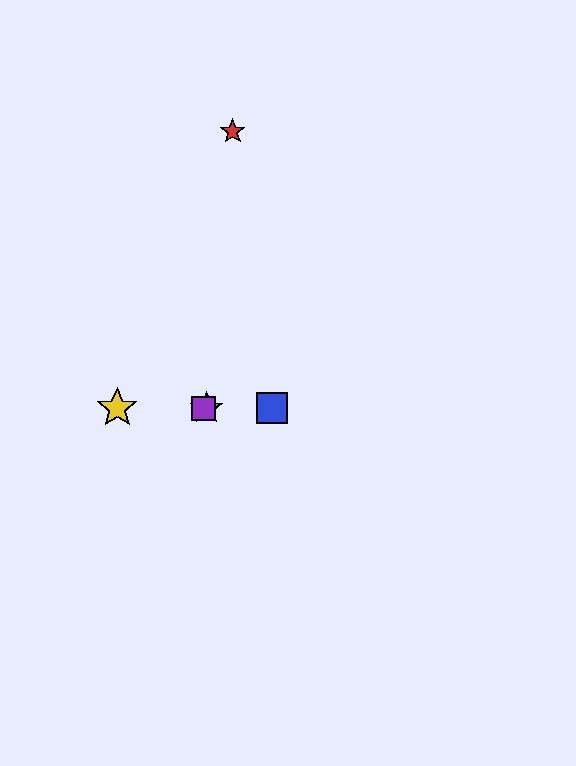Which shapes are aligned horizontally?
The blue square, the green star, the yellow star, the purple square are aligned horizontally.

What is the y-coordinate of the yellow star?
The yellow star is at y≈408.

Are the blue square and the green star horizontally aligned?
Yes, both are at y≈408.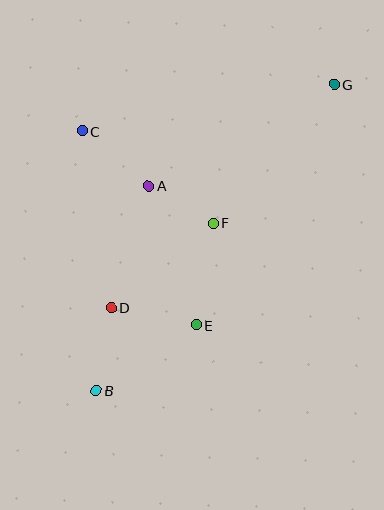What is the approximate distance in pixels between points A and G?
The distance between A and G is approximately 211 pixels.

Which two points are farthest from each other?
Points B and G are farthest from each other.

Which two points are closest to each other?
Points A and F are closest to each other.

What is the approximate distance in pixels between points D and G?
The distance between D and G is approximately 315 pixels.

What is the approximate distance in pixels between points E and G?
The distance between E and G is approximately 277 pixels.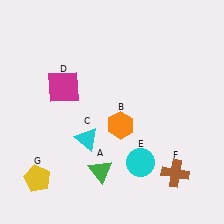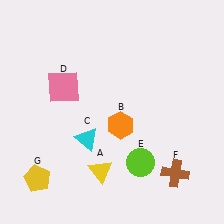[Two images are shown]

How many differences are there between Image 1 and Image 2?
There are 3 differences between the two images.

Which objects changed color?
A changed from green to yellow. D changed from magenta to pink. E changed from cyan to lime.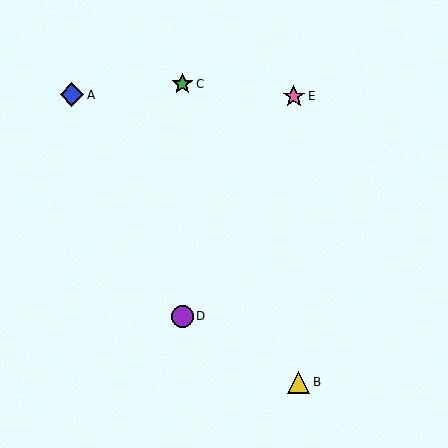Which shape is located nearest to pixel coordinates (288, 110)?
The pink star (labeled E) at (294, 96) is nearest to that location.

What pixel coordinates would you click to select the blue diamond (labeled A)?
Click at (72, 95) to select the blue diamond A.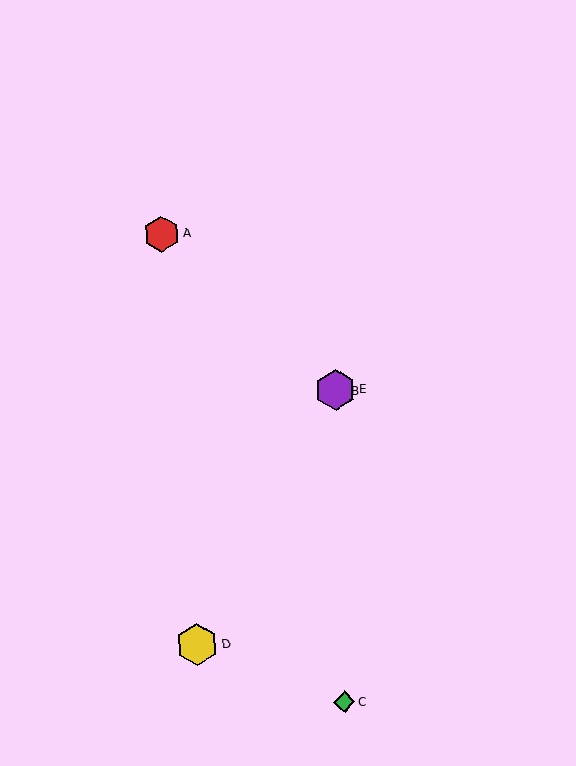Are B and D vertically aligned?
No, B is at x≈335 and D is at x≈197.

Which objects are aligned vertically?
Objects B, C, E are aligned vertically.